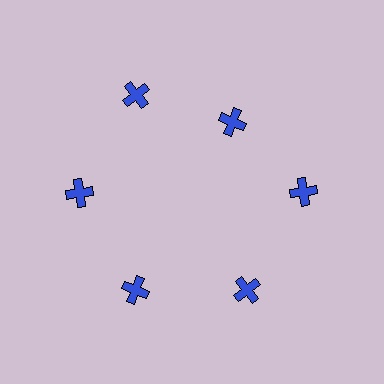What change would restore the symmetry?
The symmetry would be restored by moving it outward, back onto the ring so that all 6 crosses sit at equal angles and equal distance from the center.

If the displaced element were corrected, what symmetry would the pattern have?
It would have 6-fold rotational symmetry — the pattern would map onto itself every 60 degrees.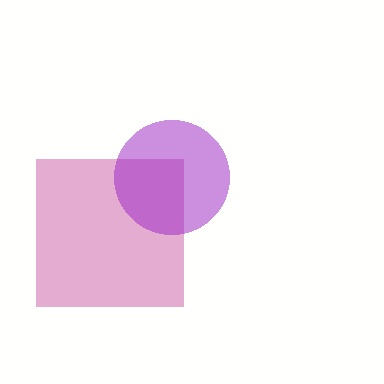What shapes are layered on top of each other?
The layered shapes are: a magenta square, a purple circle.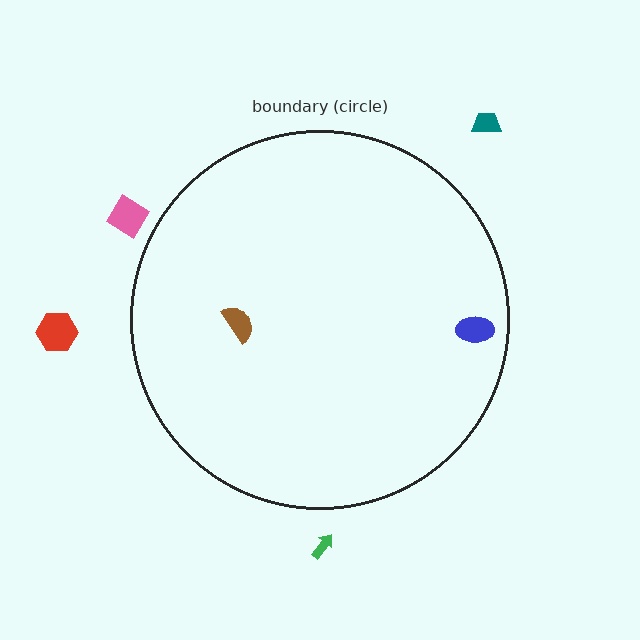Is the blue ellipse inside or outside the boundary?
Inside.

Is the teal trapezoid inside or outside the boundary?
Outside.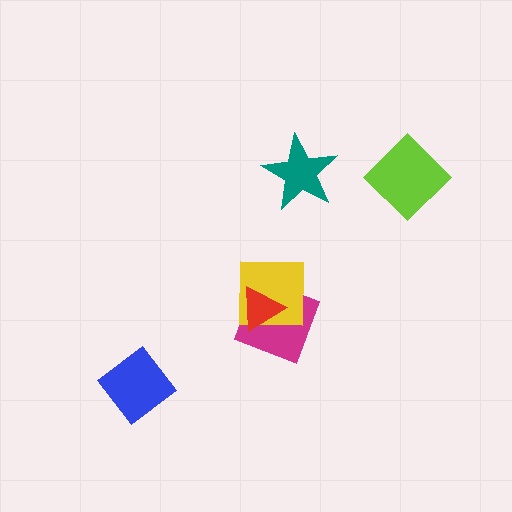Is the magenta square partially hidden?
Yes, it is partially covered by another shape.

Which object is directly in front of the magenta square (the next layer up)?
The yellow square is directly in front of the magenta square.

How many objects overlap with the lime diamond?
0 objects overlap with the lime diamond.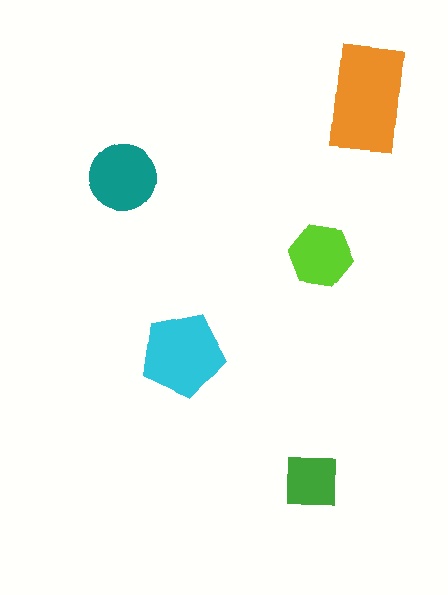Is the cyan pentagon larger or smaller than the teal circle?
Larger.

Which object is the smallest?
The green square.